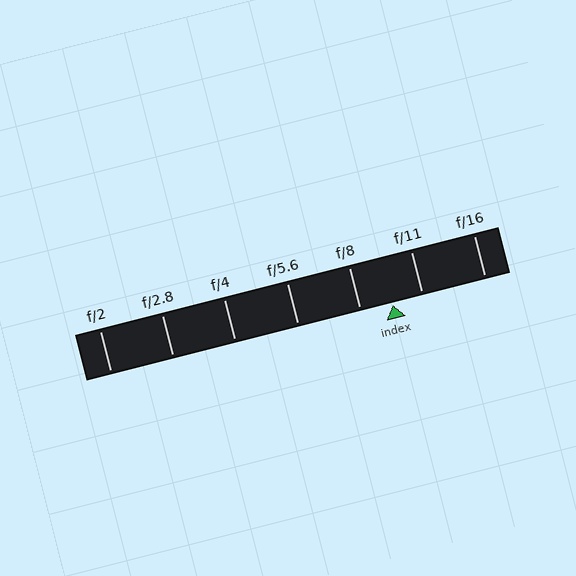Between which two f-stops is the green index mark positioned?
The index mark is between f/8 and f/11.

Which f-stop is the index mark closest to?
The index mark is closest to f/11.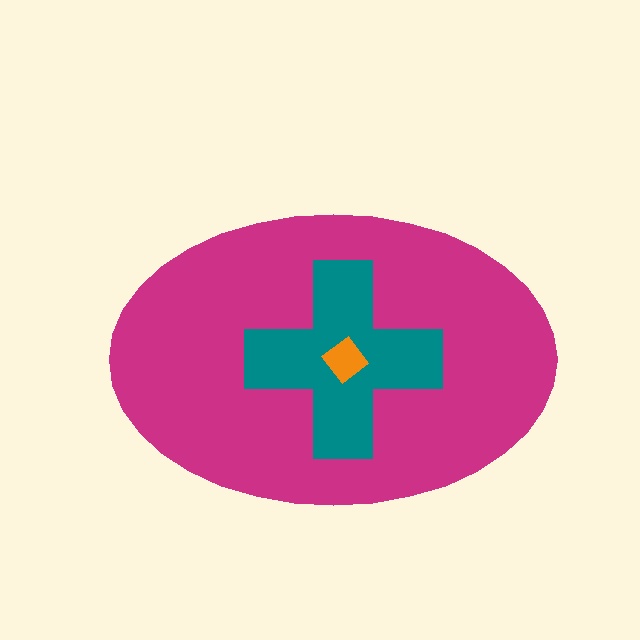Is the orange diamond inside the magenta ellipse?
Yes.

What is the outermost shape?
The magenta ellipse.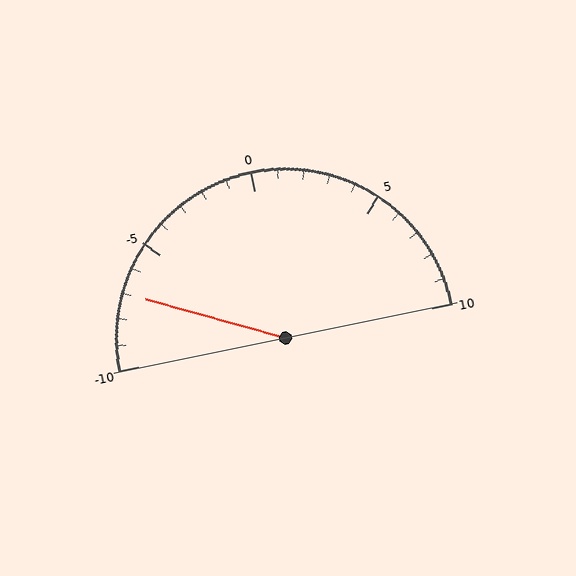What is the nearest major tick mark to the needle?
The nearest major tick mark is -5.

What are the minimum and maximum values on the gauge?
The gauge ranges from -10 to 10.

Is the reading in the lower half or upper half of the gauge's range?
The reading is in the lower half of the range (-10 to 10).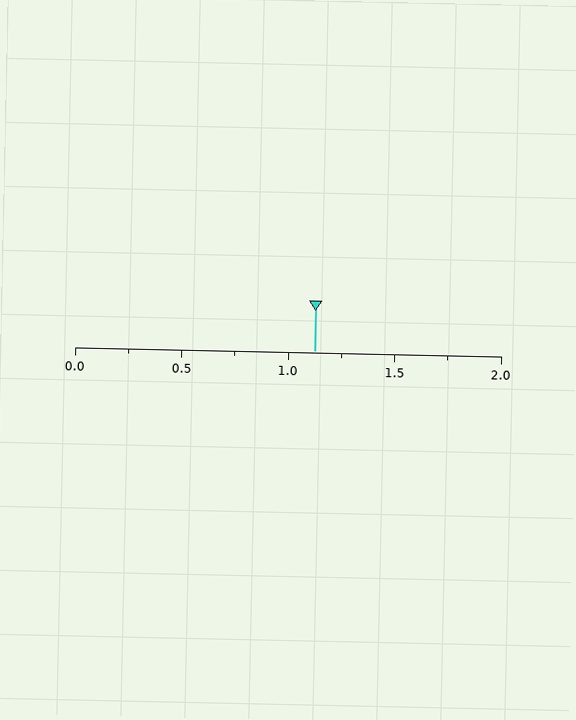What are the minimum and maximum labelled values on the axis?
The axis runs from 0.0 to 2.0.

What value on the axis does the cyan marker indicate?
The marker indicates approximately 1.12.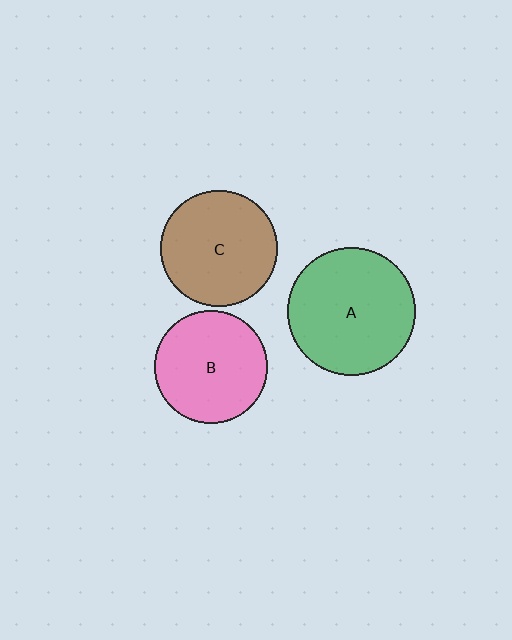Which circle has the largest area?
Circle A (green).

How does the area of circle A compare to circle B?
Approximately 1.3 times.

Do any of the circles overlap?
No, none of the circles overlap.